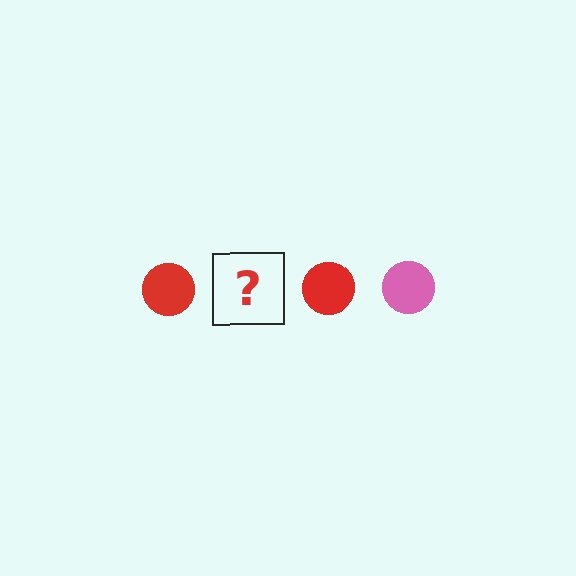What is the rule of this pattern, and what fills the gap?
The rule is that the pattern cycles through red, pink circles. The gap should be filled with a pink circle.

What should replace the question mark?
The question mark should be replaced with a pink circle.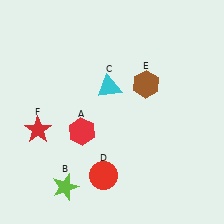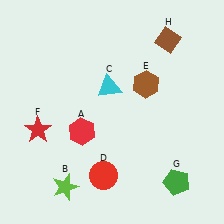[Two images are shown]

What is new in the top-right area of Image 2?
A brown diamond (H) was added in the top-right area of Image 2.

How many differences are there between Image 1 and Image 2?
There are 2 differences between the two images.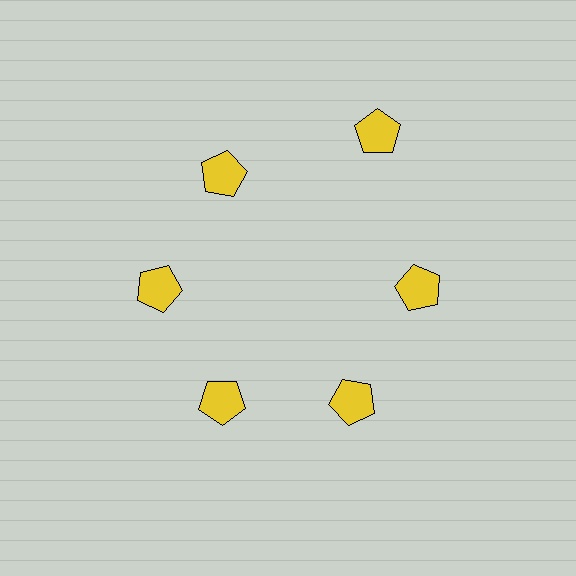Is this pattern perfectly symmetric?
No. The 6 yellow pentagons are arranged in a ring, but one element near the 1 o'clock position is pushed outward from the center, breaking the 6-fold rotational symmetry.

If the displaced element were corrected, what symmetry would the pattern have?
It would have 6-fold rotational symmetry — the pattern would map onto itself every 60 degrees.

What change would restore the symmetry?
The symmetry would be restored by moving it inward, back onto the ring so that all 6 pentagons sit at equal angles and equal distance from the center.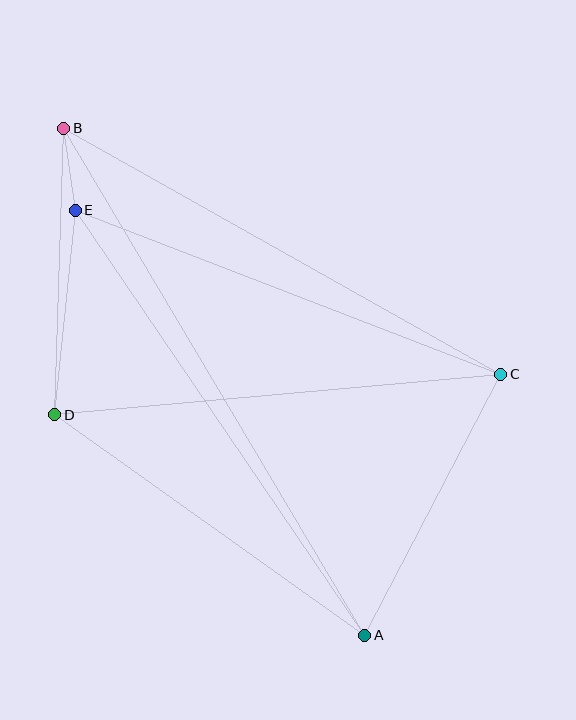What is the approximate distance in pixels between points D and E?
The distance between D and E is approximately 206 pixels.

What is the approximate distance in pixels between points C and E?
The distance between C and E is approximately 456 pixels.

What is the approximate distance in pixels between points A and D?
The distance between A and D is approximately 380 pixels.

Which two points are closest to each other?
Points B and E are closest to each other.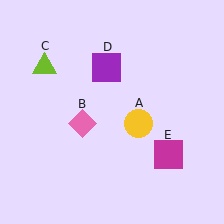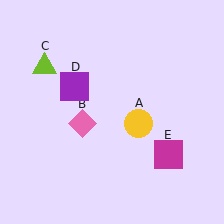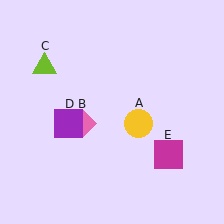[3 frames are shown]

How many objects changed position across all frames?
1 object changed position: purple square (object D).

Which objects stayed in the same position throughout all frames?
Yellow circle (object A) and pink diamond (object B) and lime triangle (object C) and magenta square (object E) remained stationary.